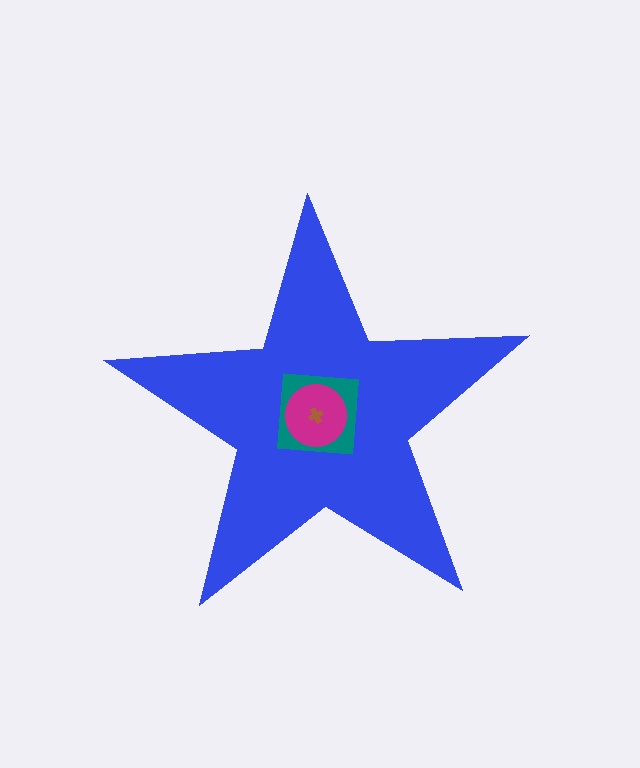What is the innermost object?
The brown cross.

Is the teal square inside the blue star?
Yes.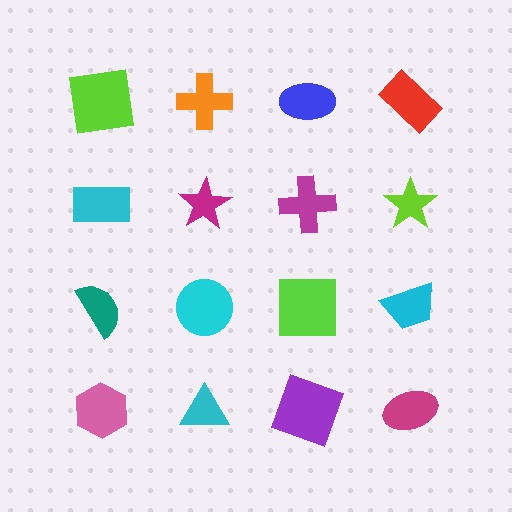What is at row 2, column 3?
A magenta cross.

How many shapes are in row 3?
4 shapes.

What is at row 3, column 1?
A teal semicircle.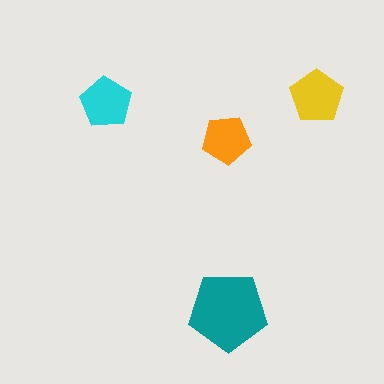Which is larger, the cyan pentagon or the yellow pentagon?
The yellow one.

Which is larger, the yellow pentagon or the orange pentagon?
The yellow one.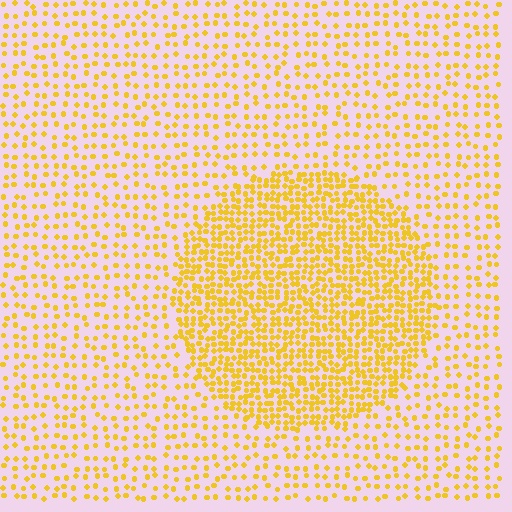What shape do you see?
I see a circle.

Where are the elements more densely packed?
The elements are more densely packed inside the circle boundary.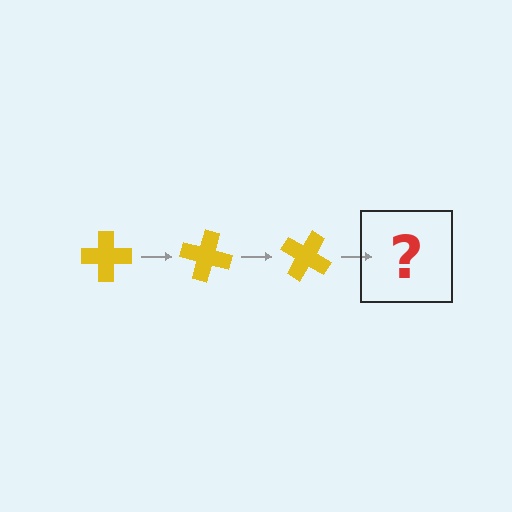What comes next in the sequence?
The next element should be a yellow cross rotated 45 degrees.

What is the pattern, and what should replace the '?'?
The pattern is that the cross rotates 15 degrees each step. The '?' should be a yellow cross rotated 45 degrees.